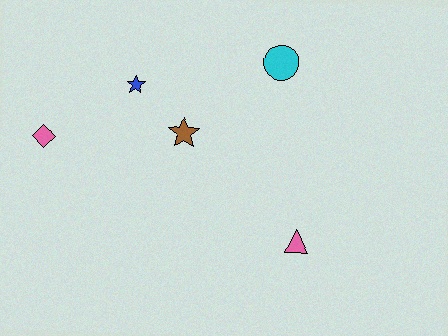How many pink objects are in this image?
There are 2 pink objects.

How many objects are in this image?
There are 5 objects.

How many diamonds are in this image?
There is 1 diamond.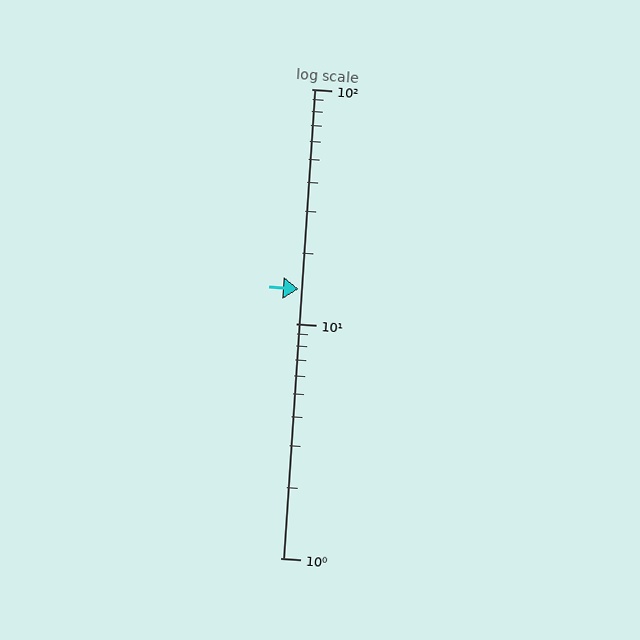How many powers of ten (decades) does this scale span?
The scale spans 2 decades, from 1 to 100.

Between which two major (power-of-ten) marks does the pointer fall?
The pointer is between 10 and 100.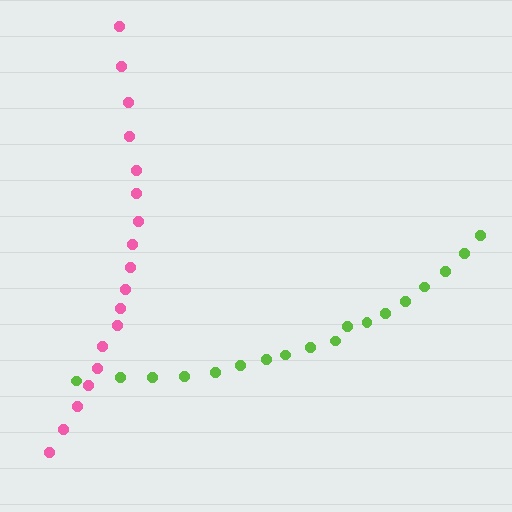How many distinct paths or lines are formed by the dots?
There are 2 distinct paths.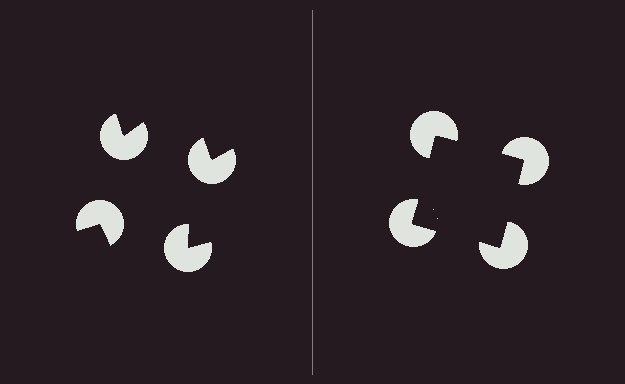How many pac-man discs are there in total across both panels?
8 — 4 on each side.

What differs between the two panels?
The pac-man discs are positioned identically on both sides; only the wedge orientations differ. On the right they align to a square; on the left they are misaligned.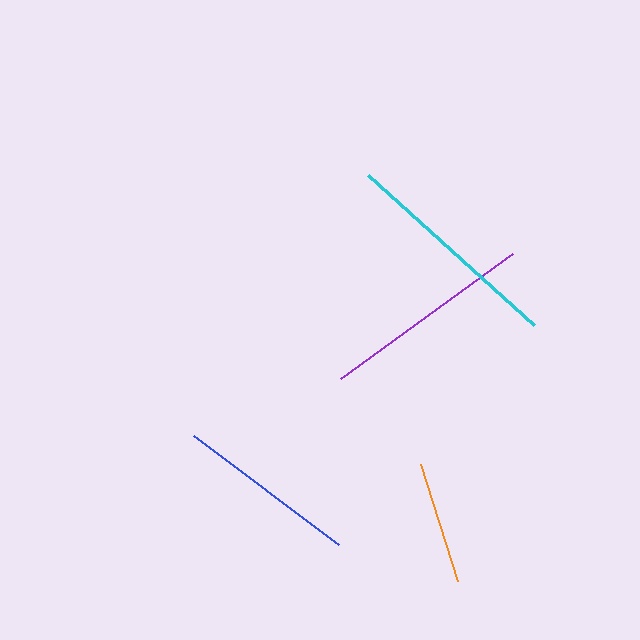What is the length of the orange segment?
The orange segment is approximately 123 pixels long.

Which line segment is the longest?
The cyan line is the longest at approximately 223 pixels.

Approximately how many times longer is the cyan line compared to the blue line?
The cyan line is approximately 1.2 times the length of the blue line.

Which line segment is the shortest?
The orange line is the shortest at approximately 123 pixels.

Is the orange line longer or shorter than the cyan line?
The cyan line is longer than the orange line.